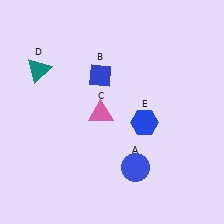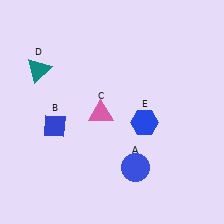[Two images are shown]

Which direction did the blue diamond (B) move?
The blue diamond (B) moved down.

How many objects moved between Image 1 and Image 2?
1 object moved between the two images.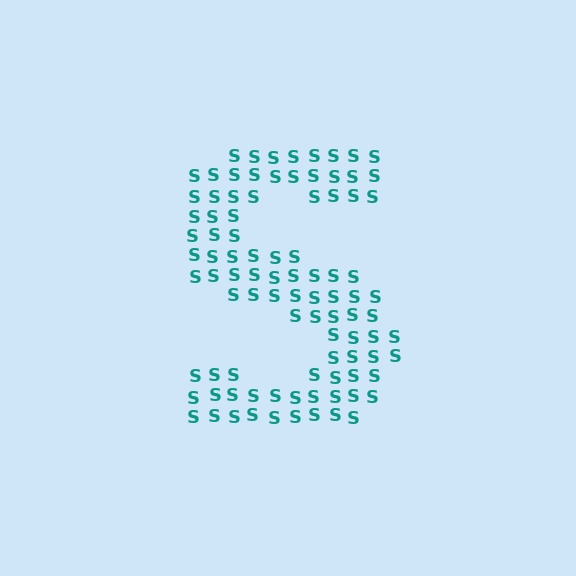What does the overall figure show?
The overall figure shows the letter S.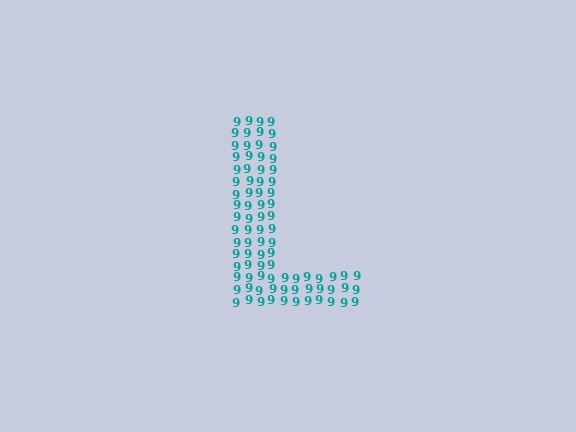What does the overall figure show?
The overall figure shows the letter L.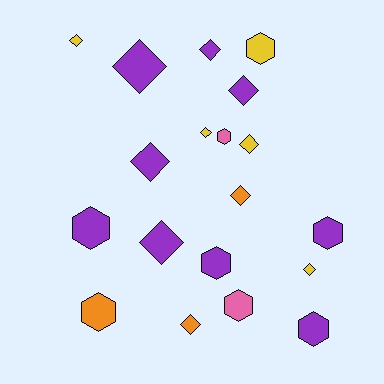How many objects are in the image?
There are 19 objects.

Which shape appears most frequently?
Diamond, with 11 objects.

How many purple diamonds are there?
There are 5 purple diamonds.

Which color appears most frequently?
Purple, with 9 objects.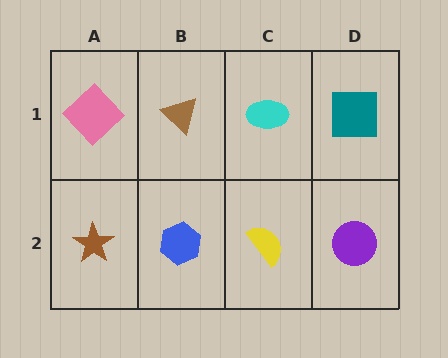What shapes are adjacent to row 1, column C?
A yellow semicircle (row 2, column C), a brown triangle (row 1, column B), a teal square (row 1, column D).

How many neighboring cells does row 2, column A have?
2.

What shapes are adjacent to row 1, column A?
A brown star (row 2, column A), a brown triangle (row 1, column B).